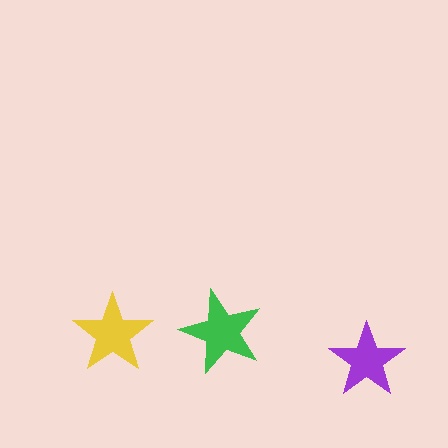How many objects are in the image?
There are 3 objects in the image.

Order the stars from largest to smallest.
the green one, the yellow one, the purple one.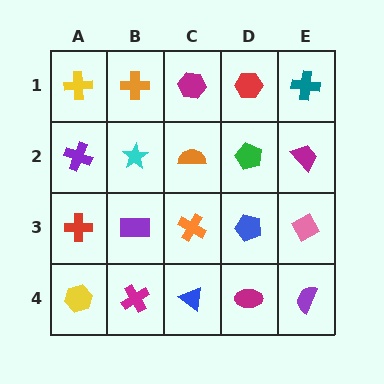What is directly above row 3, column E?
A magenta trapezoid.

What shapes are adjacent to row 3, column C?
An orange semicircle (row 2, column C), a blue triangle (row 4, column C), a purple rectangle (row 3, column B), a blue pentagon (row 3, column D).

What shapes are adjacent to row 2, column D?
A red hexagon (row 1, column D), a blue pentagon (row 3, column D), an orange semicircle (row 2, column C), a magenta trapezoid (row 2, column E).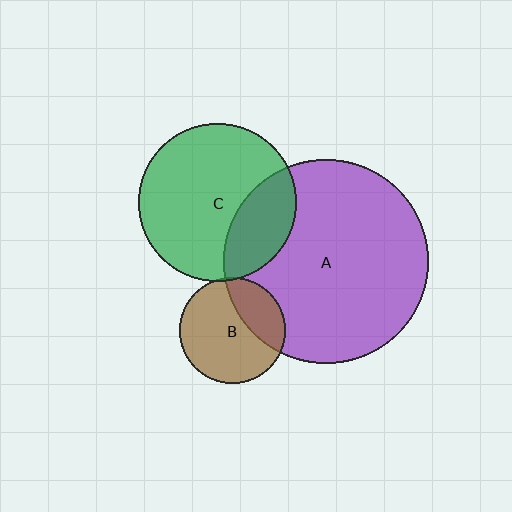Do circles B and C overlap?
Yes.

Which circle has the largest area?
Circle A (purple).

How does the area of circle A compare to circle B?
Approximately 3.7 times.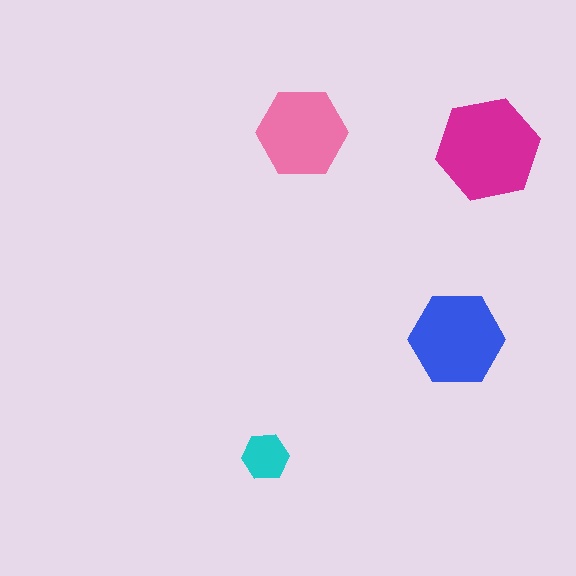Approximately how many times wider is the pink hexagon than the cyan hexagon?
About 2 times wider.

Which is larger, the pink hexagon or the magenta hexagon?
The magenta one.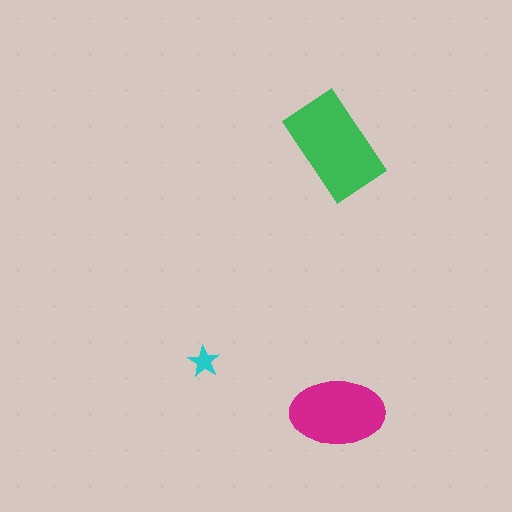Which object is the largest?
The green rectangle.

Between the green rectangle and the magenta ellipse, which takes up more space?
The green rectangle.